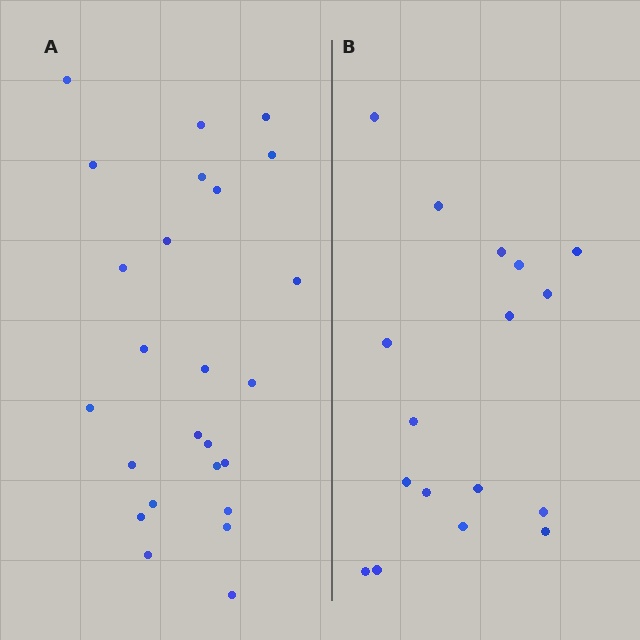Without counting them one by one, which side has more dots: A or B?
Region A (the left region) has more dots.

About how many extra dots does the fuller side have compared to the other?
Region A has roughly 8 or so more dots than region B.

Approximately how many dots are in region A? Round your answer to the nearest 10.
About 20 dots. (The exact count is 25, which rounds to 20.)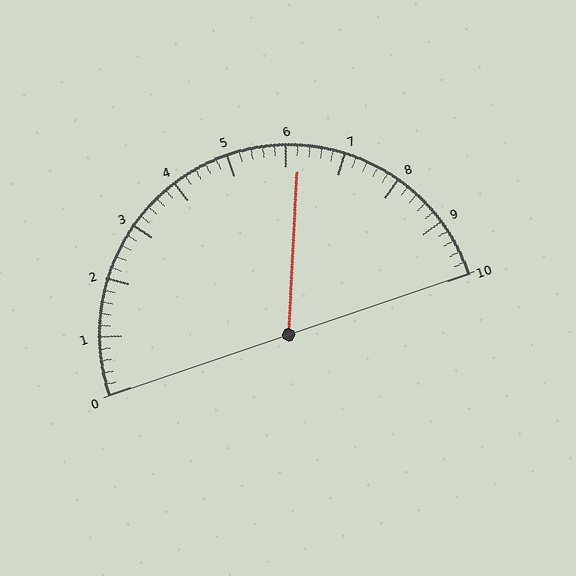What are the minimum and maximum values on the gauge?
The gauge ranges from 0 to 10.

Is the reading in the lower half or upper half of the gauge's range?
The reading is in the upper half of the range (0 to 10).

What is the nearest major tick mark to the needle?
The nearest major tick mark is 6.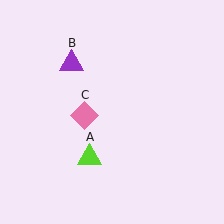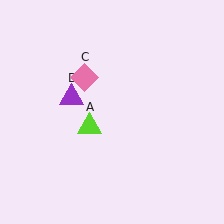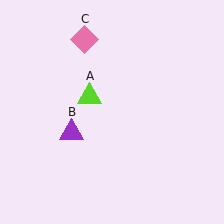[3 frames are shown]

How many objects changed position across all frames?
3 objects changed position: lime triangle (object A), purple triangle (object B), pink diamond (object C).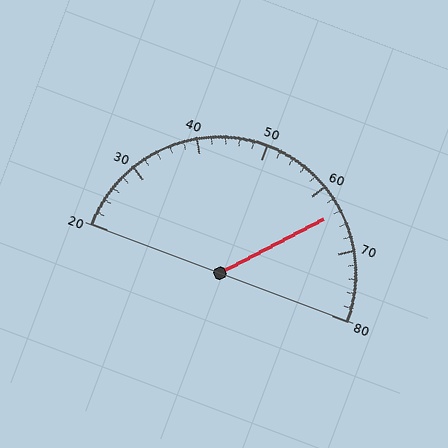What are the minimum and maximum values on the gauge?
The gauge ranges from 20 to 80.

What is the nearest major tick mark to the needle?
The nearest major tick mark is 60.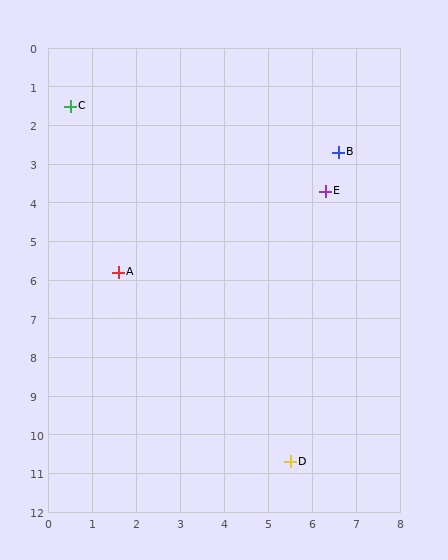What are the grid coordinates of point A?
Point A is at approximately (1.6, 5.8).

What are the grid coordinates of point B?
Point B is at approximately (6.6, 2.7).